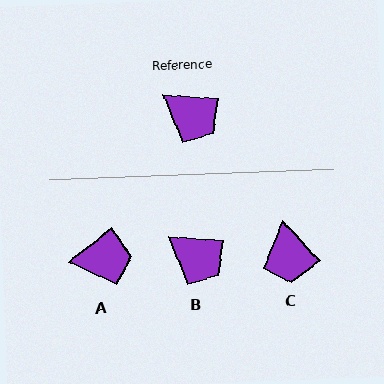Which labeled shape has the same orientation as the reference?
B.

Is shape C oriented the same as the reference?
No, it is off by about 44 degrees.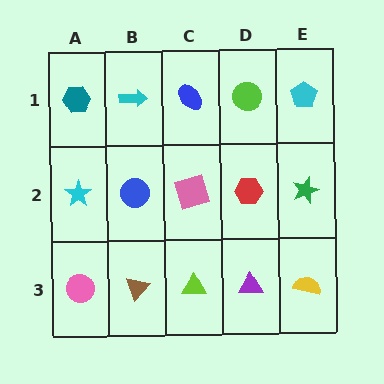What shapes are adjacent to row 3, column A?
A cyan star (row 2, column A), a brown triangle (row 3, column B).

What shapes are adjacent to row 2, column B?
A cyan arrow (row 1, column B), a brown triangle (row 3, column B), a cyan star (row 2, column A), a pink square (row 2, column C).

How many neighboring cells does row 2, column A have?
3.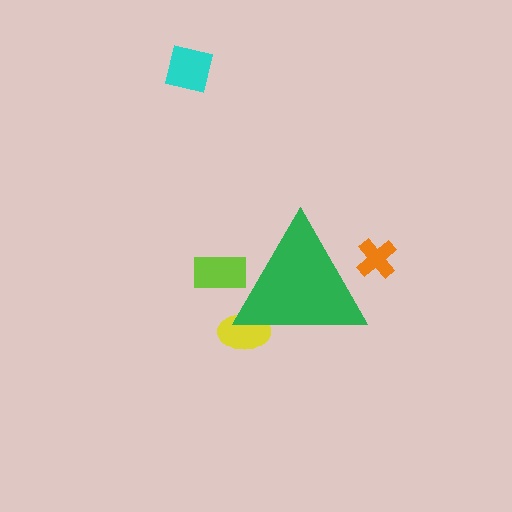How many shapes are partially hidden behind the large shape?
3 shapes are partially hidden.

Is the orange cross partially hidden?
Yes, the orange cross is partially hidden behind the green triangle.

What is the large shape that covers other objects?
A green triangle.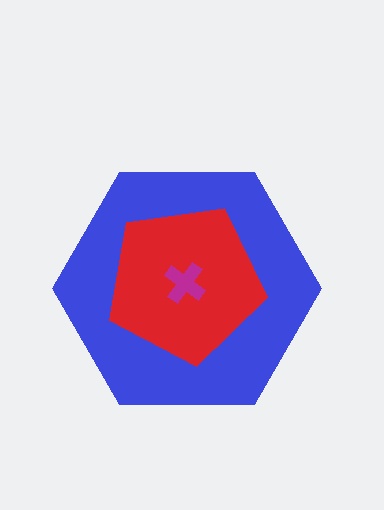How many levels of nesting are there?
3.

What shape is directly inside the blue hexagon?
The red pentagon.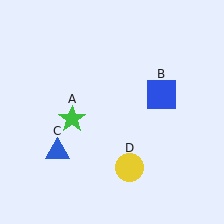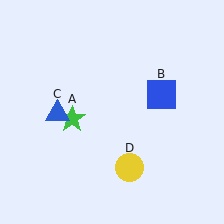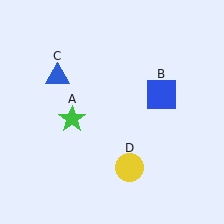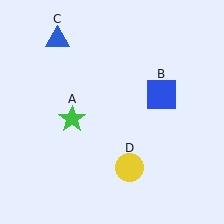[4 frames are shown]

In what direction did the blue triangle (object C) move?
The blue triangle (object C) moved up.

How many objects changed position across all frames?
1 object changed position: blue triangle (object C).